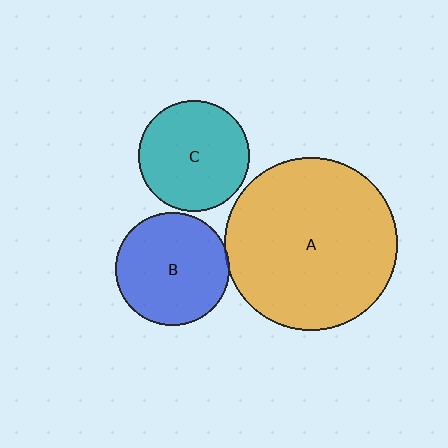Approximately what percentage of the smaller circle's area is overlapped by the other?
Approximately 5%.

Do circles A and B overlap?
Yes.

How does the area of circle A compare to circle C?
Approximately 2.4 times.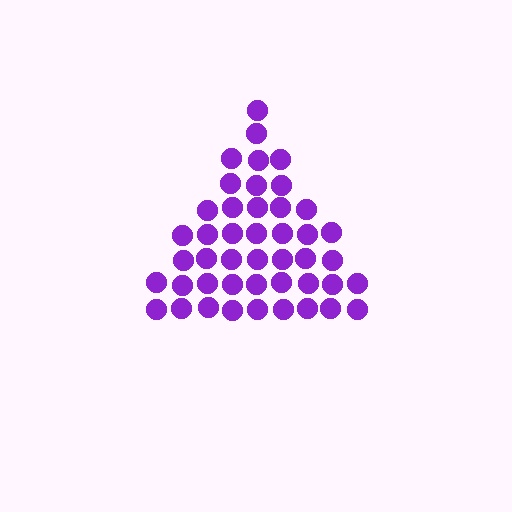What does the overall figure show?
The overall figure shows a triangle.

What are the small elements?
The small elements are circles.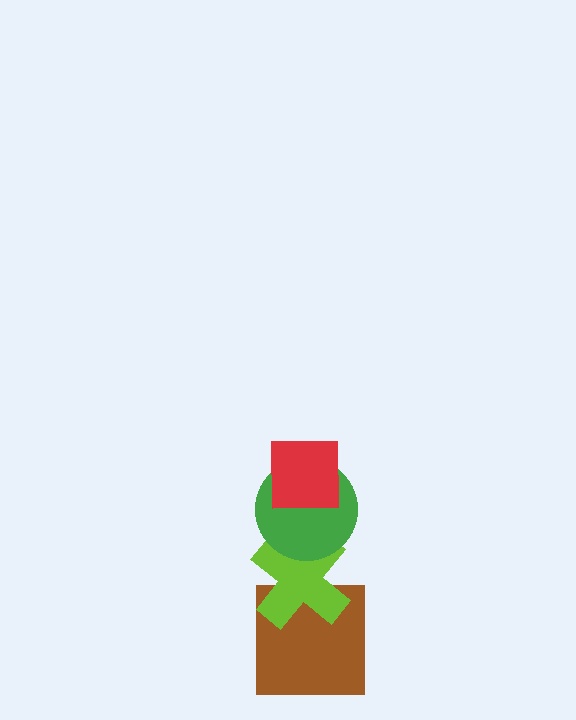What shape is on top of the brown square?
The lime cross is on top of the brown square.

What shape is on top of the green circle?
The red square is on top of the green circle.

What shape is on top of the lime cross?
The green circle is on top of the lime cross.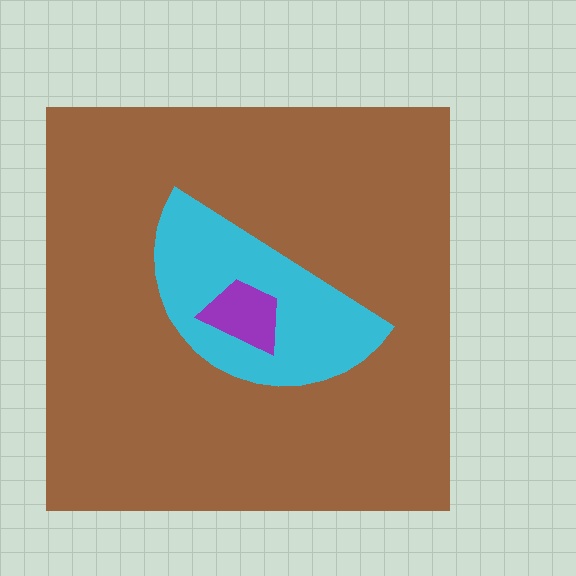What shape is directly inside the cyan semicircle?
The purple trapezoid.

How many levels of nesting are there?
3.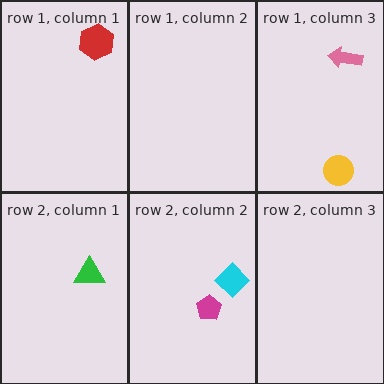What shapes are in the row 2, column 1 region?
The green triangle.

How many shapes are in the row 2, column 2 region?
2.